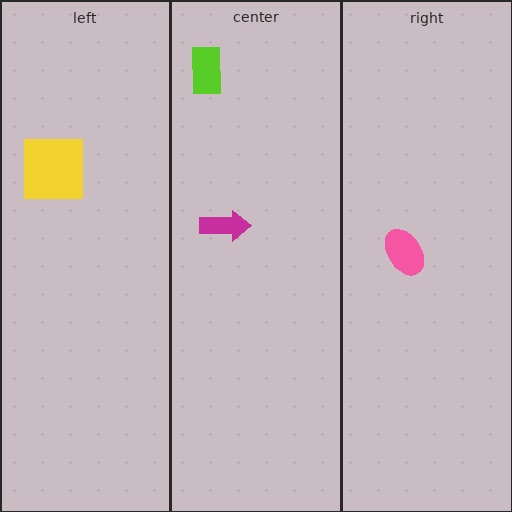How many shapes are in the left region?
1.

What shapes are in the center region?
The magenta arrow, the lime rectangle.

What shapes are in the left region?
The yellow square.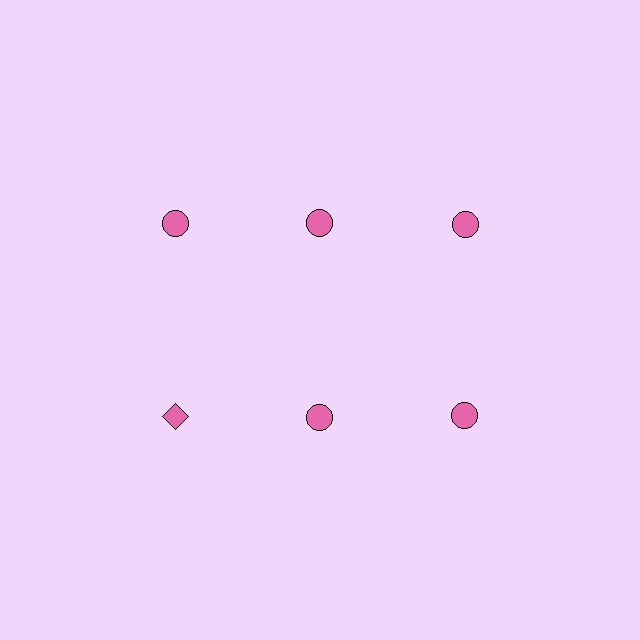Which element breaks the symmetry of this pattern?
The pink diamond in the second row, leftmost column breaks the symmetry. All other shapes are pink circles.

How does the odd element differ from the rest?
It has a different shape: diamond instead of circle.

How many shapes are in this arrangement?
There are 6 shapes arranged in a grid pattern.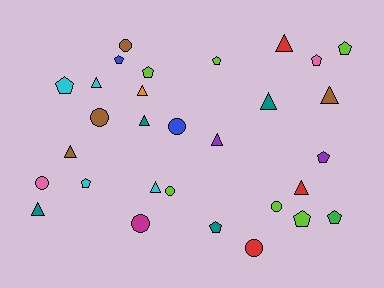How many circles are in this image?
There are 8 circles.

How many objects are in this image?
There are 30 objects.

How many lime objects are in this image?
There are 6 lime objects.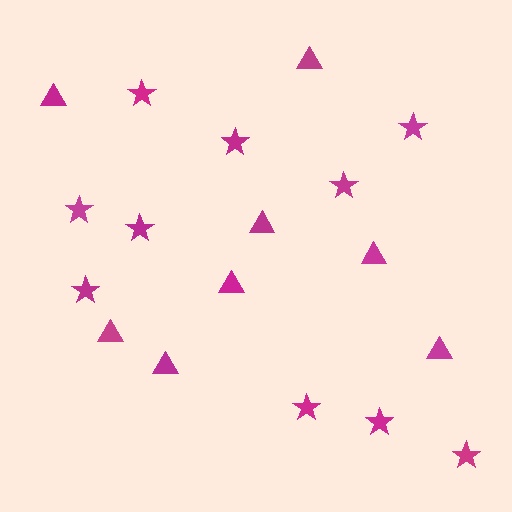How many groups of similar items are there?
There are 2 groups: one group of triangles (8) and one group of stars (10).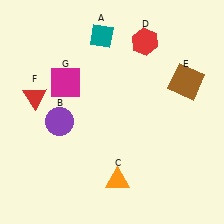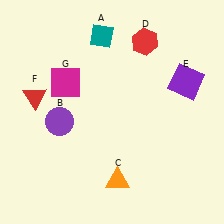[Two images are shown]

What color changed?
The square (E) changed from brown in Image 1 to purple in Image 2.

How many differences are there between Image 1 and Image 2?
There is 1 difference between the two images.